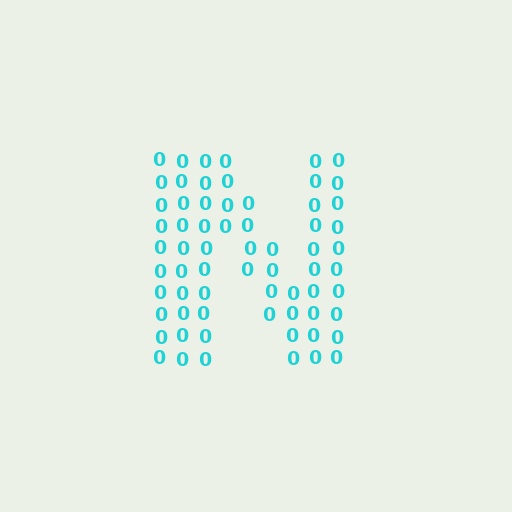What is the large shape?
The large shape is the letter N.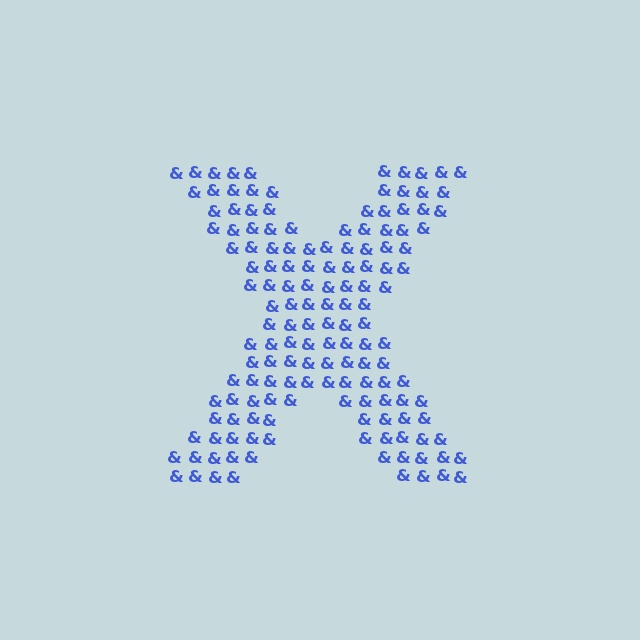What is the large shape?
The large shape is the letter X.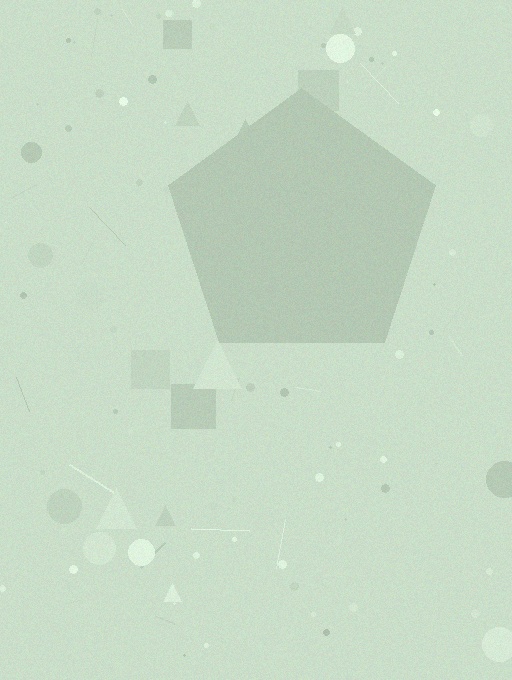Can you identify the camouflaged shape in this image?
The camouflaged shape is a pentagon.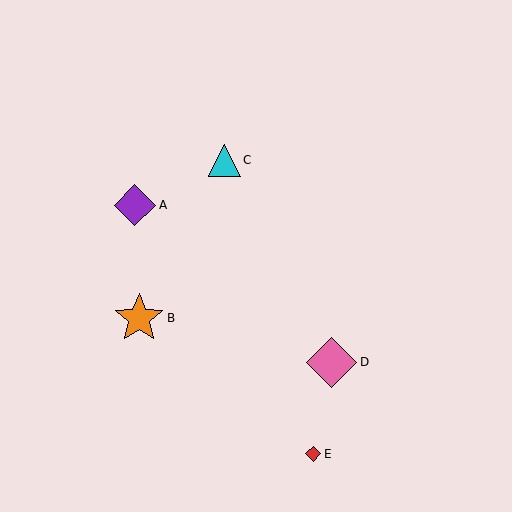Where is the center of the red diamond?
The center of the red diamond is at (313, 454).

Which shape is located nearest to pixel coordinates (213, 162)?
The cyan triangle (labeled C) at (224, 160) is nearest to that location.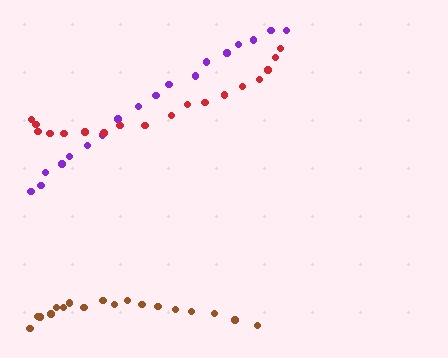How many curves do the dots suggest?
There are 3 distinct paths.